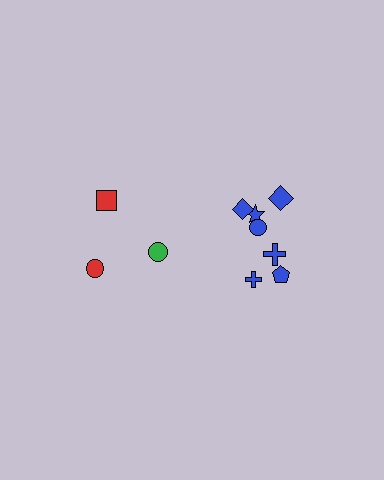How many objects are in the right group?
There are 7 objects.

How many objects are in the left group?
There are 3 objects.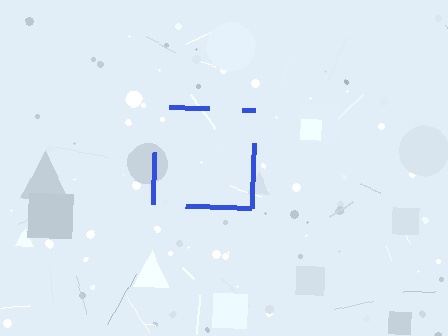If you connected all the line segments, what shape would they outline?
They would outline a square.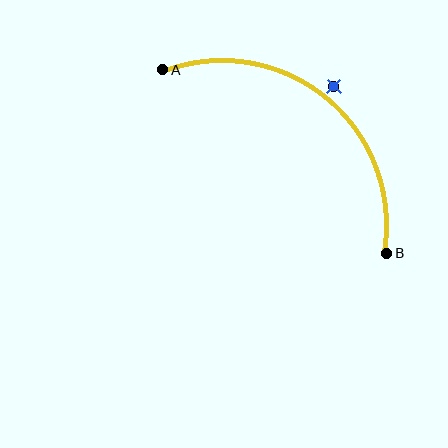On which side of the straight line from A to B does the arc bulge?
The arc bulges above and to the right of the straight line connecting A and B.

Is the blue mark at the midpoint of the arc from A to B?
No — the blue mark does not lie on the arc at all. It sits slightly outside the curve.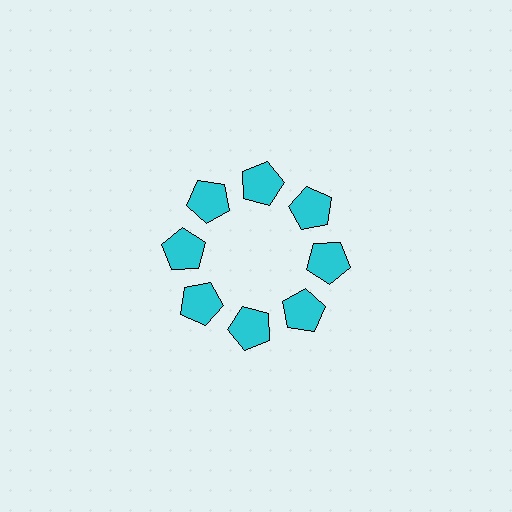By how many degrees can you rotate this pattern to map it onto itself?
The pattern maps onto itself every 45 degrees of rotation.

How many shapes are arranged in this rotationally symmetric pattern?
There are 8 shapes, arranged in 8 groups of 1.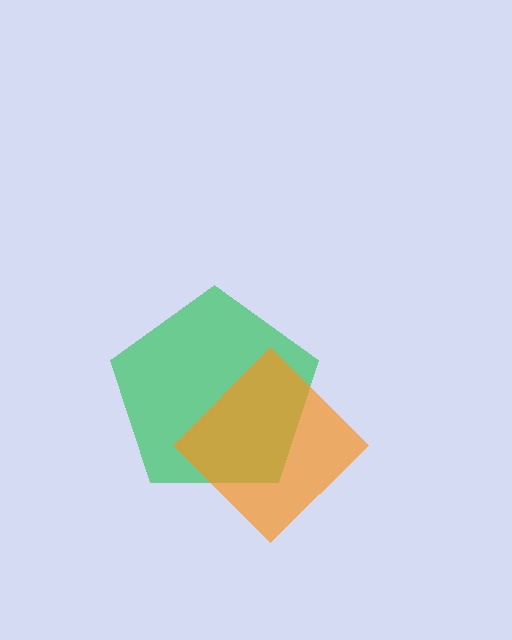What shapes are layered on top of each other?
The layered shapes are: a green pentagon, an orange diamond.